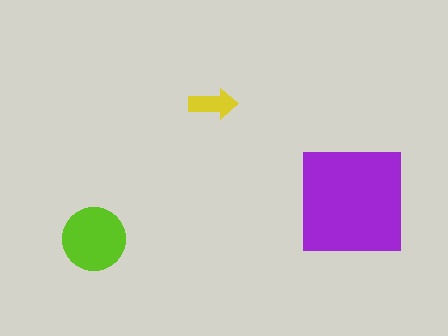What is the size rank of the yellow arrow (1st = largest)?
3rd.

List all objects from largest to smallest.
The purple square, the lime circle, the yellow arrow.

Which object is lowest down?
The lime circle is bottommost.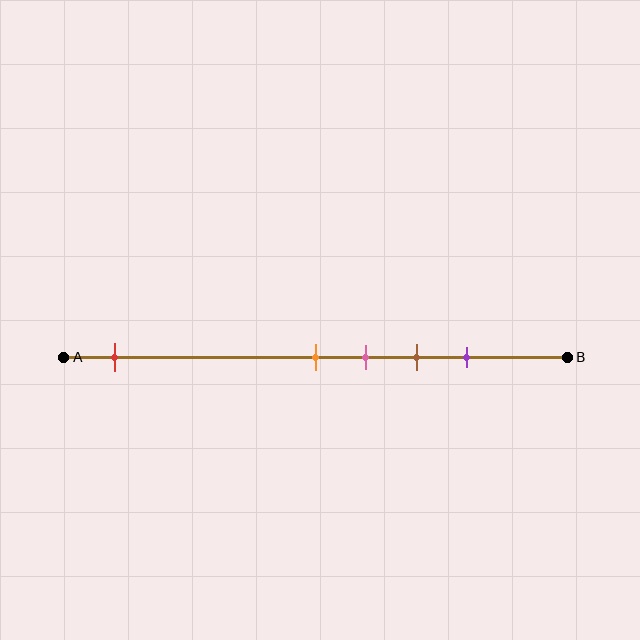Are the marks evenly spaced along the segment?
No, the marks are not evenly spaced.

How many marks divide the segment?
There are 5 marks dividing the segment.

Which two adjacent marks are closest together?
The orange and pink marks are the closest adjacent pair.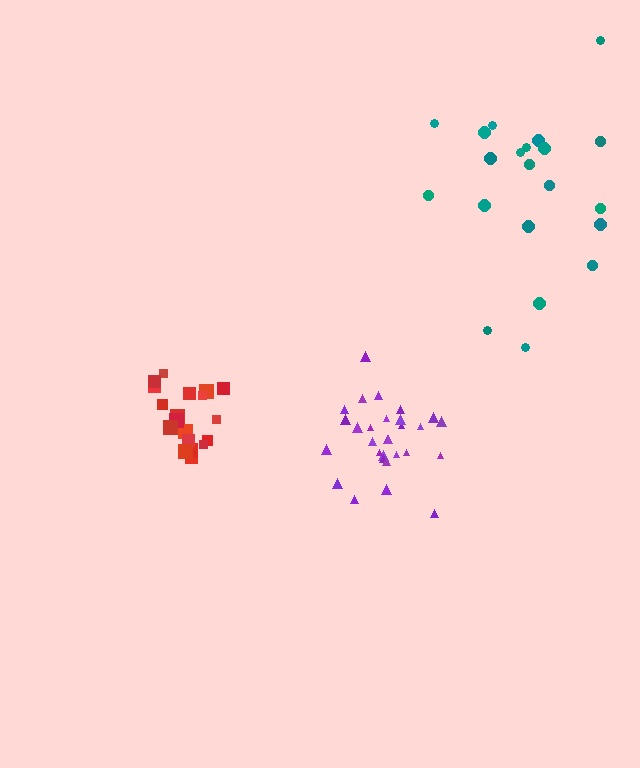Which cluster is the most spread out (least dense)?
Teal.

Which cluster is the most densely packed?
Red.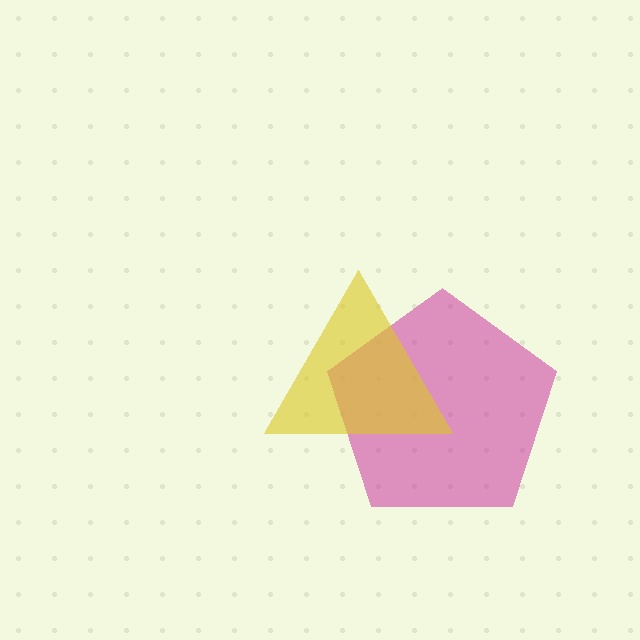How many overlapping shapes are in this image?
There are 2 overlapping shapes in the image.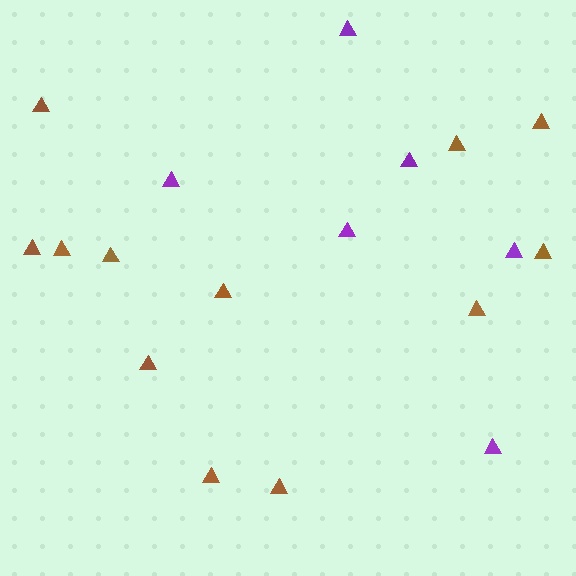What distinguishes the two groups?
There are 2 groups: one group of brown triangles (12) and one group of purple triangles (6).